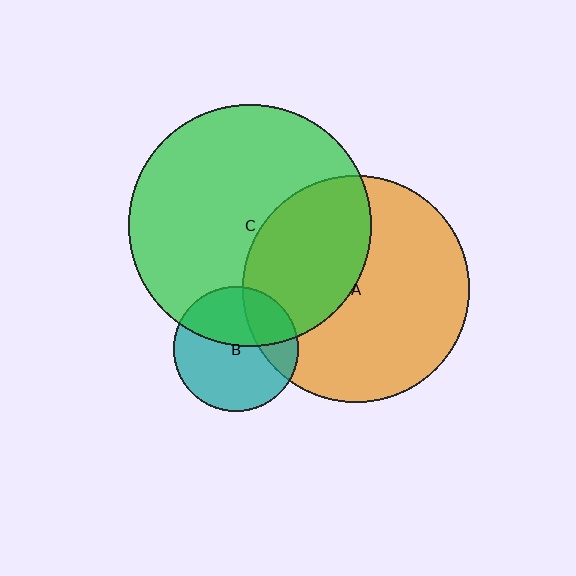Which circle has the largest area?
Circle C (green).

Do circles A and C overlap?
Yes.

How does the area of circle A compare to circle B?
Approximately 3.3 times.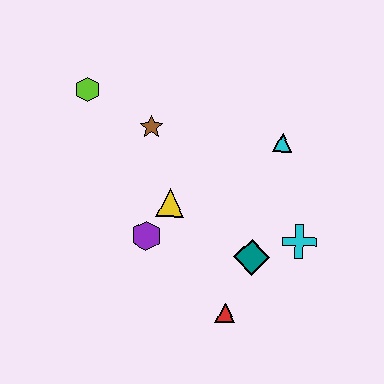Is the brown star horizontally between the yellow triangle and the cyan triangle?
No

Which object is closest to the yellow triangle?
The purple hexagon is closest to the yellow triangle.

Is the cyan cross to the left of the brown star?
No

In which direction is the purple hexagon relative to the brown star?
The purple hexagon is below the brown star.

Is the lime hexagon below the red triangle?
No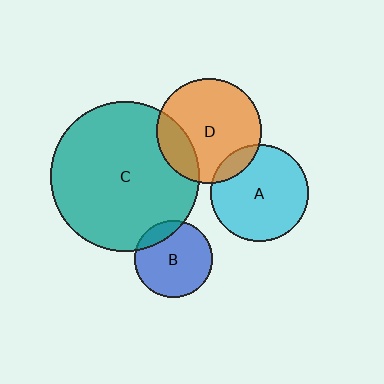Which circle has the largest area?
Circle C (teal).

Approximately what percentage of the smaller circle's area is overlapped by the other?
Approximately 15%.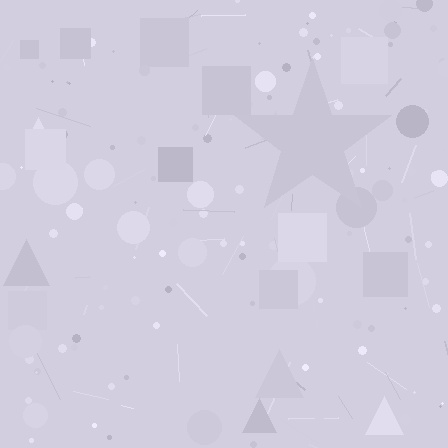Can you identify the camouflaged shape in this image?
The camouflaged shape is a star.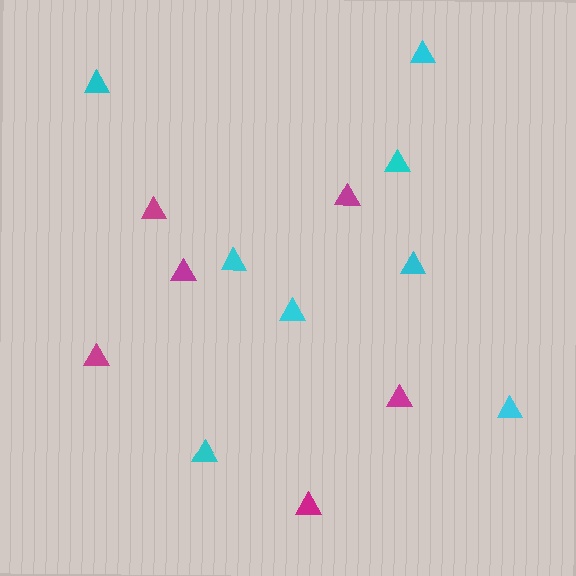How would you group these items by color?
There are 2 groups: one group of magenta triangles (6) and one group of cyan triangles (8).